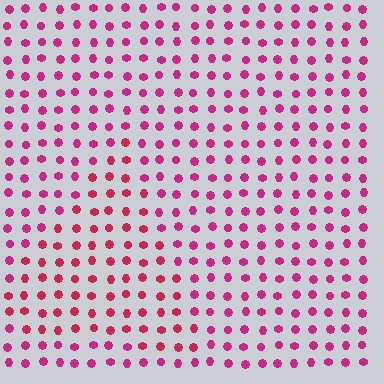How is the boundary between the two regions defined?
The boundary is defined purely by a slight shift in hue (about 21 degrees). Spacing, size, and orientation are identical on both sides.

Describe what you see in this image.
The image is filled with small magenta elements in a uniform arrangement. A triangle-shaped region is visible where the elements are tinted to a slightly different hue, forming a subtle color boundary.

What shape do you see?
I see a triangle.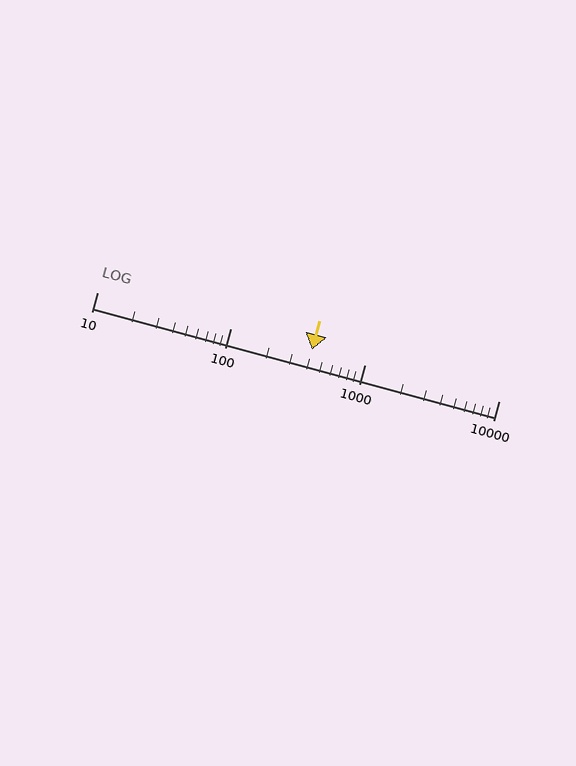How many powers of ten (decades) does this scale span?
The scale spans 3 decades, from 10 to 10000.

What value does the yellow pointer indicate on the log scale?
The pointer indicates approximately 400.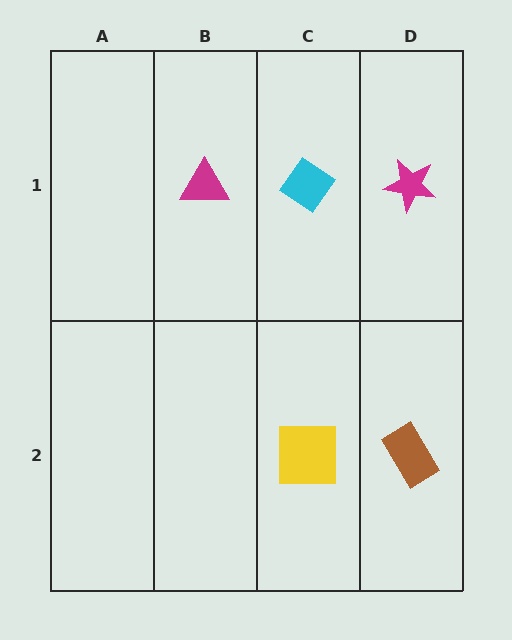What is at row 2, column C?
A yellow square.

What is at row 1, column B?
A magenta triangle.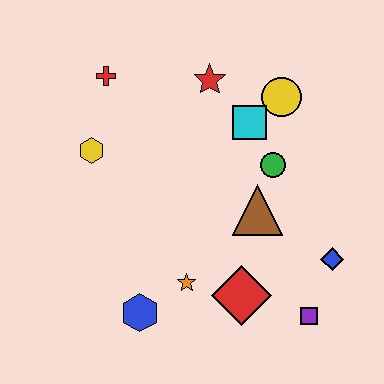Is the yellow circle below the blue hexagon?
No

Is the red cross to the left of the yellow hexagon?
No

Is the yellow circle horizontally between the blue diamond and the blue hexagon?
Yes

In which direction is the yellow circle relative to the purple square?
The yellow circle is above the purple square.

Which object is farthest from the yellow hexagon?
The purple square is farthest from the yellow hexagon.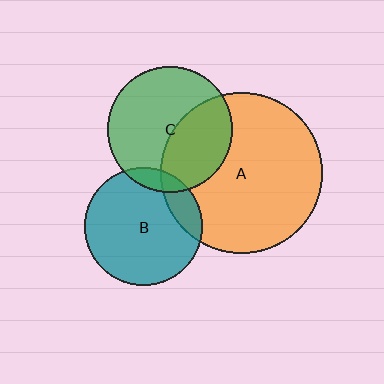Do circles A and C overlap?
Yes.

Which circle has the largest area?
Circle A (orange).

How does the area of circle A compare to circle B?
Approximately 1.9 times.